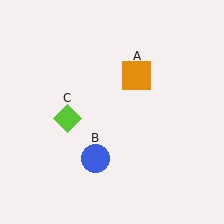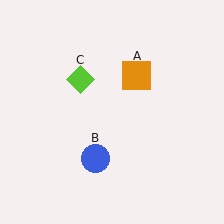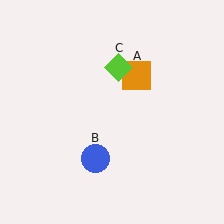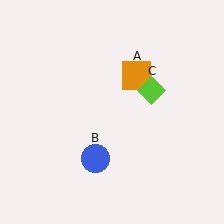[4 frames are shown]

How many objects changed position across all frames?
1 object changed position: lime diamond (object C).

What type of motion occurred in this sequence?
The lime diamond (object C) rotated clockwise around the center of the scene.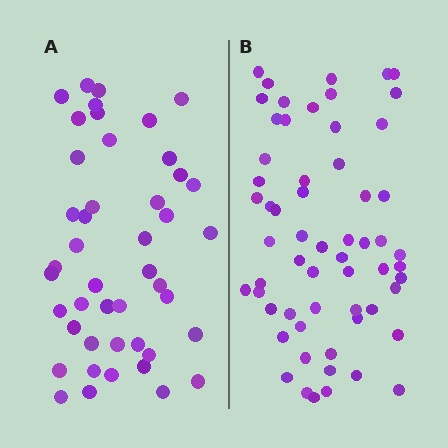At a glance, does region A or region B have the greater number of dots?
Region B (the right region) has more dots.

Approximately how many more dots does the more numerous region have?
Region B has approximately 15 more dots than region A.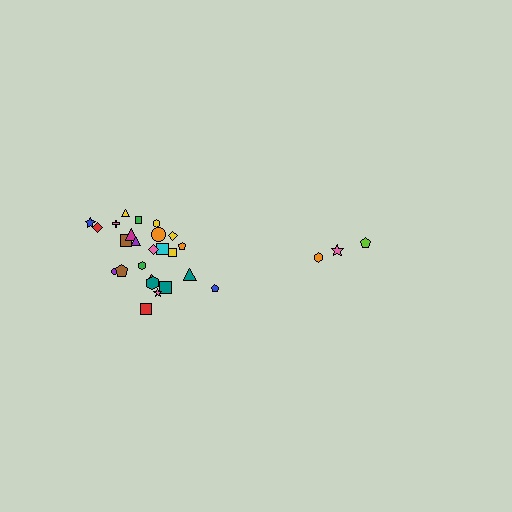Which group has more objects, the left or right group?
The left group.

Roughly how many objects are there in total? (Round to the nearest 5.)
Roughly 30 objects in total.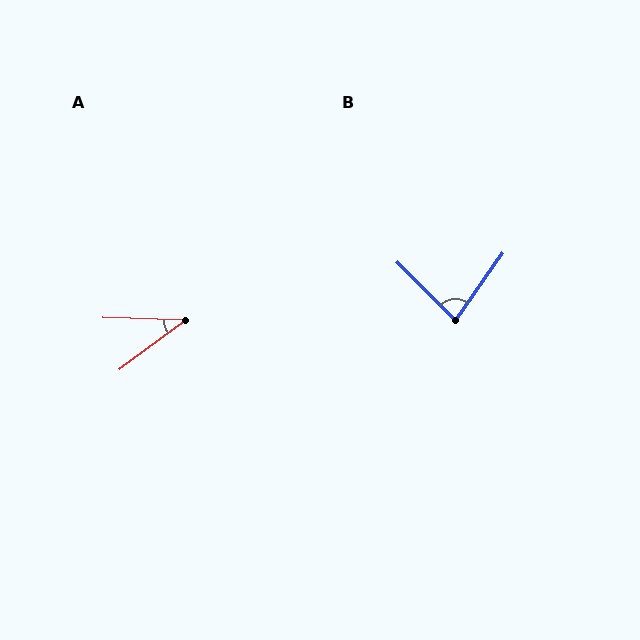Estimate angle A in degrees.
Approximately 39 degrees.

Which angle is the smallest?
A, at approximately 39 degrees.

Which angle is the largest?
B, at approximately 80 degrees.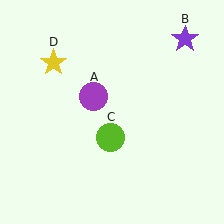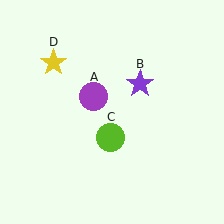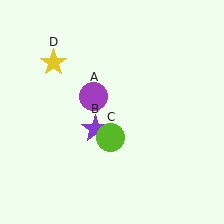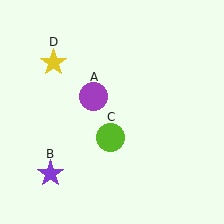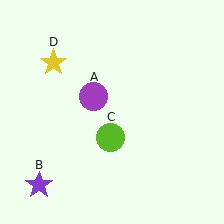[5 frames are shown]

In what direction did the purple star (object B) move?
The purple star (object B) moved down and to the left.